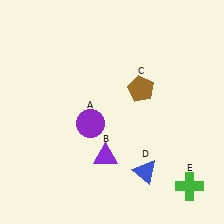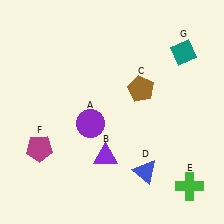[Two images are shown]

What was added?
A magenta pentagon (F), a teal diamond (G) were added in Image 2.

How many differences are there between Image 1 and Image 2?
There are 2 differences between the two images.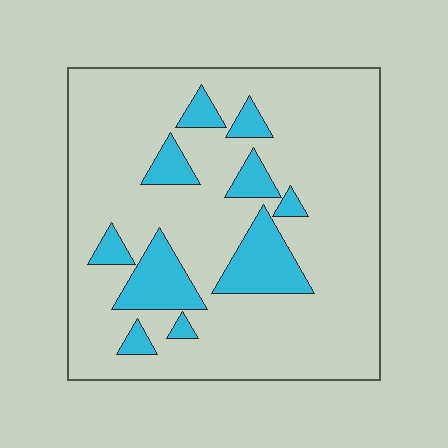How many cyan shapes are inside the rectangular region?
10.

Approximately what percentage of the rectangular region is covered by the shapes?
Approximately 15%.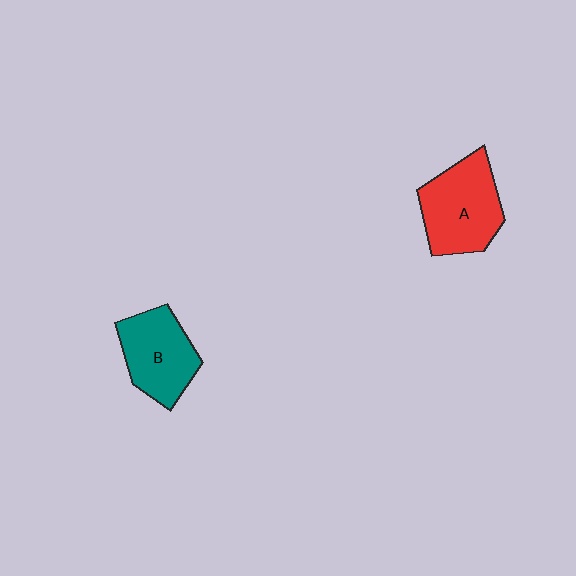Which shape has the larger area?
Shape A (red).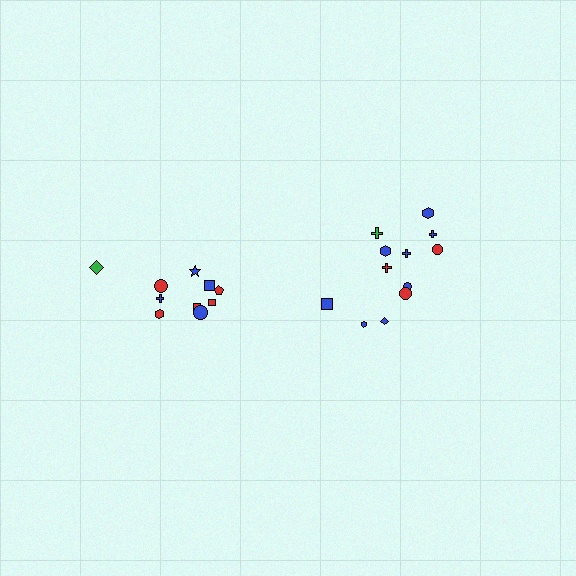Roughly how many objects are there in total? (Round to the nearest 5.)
Roughly 20 objects in total.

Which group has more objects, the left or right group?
The right group.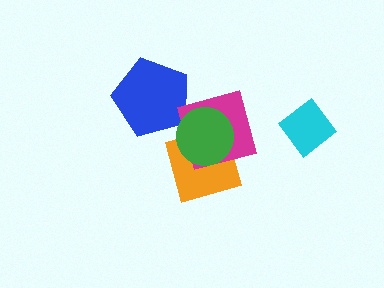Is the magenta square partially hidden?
Yes, it is partially covered by another shape.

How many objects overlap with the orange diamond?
2 objects overlap with the orange diamond.